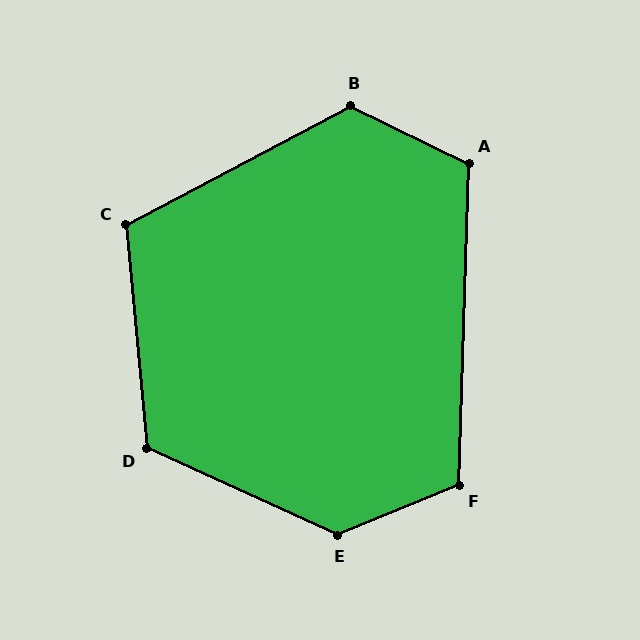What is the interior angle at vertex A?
Approximately 114 degrees (obtuse).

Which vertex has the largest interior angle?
E, at approximately 133 degrees.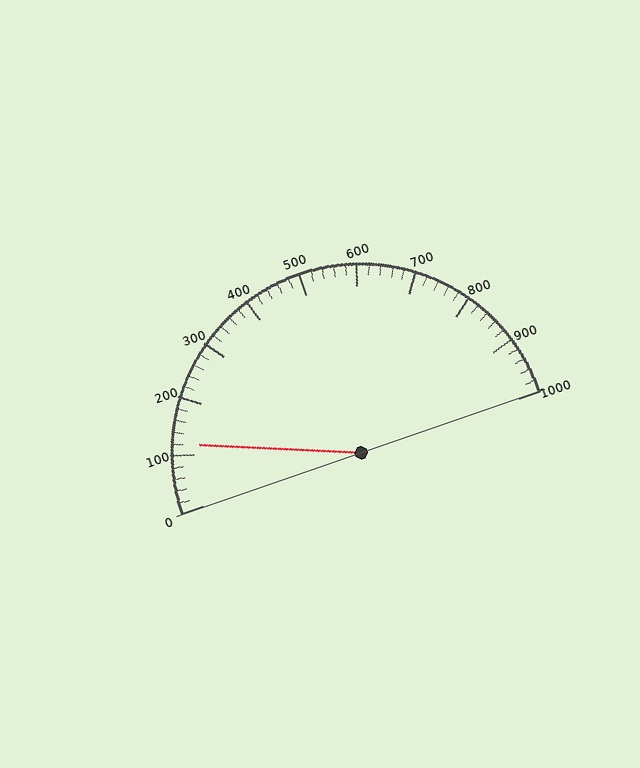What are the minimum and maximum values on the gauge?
The gauge ranges from 0 to 1000.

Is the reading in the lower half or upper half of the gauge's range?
The reading is in the lower half of the range (0 to 1000).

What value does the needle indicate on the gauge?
The needle indicates approximately 120.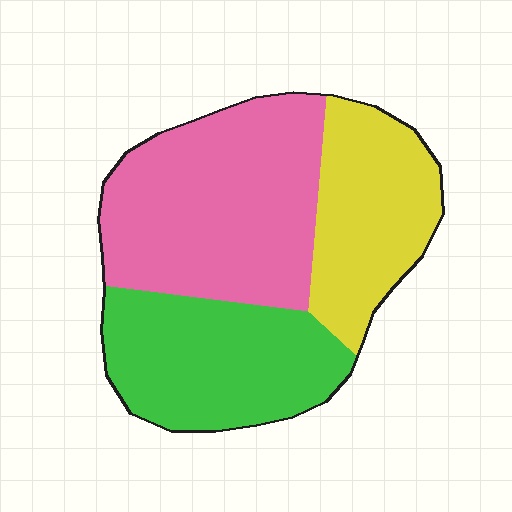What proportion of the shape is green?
Green takes up about one third (1/3) of the shape.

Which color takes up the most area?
Pink, at roughly 45%.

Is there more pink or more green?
Pink.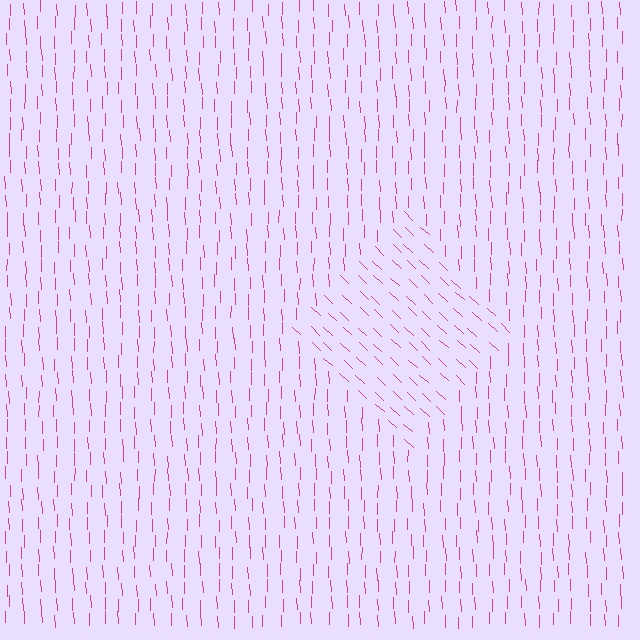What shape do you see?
I see a diamond.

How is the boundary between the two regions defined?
The boundary is defined purely by a change in line orientation (approximately 45 degrees difference). All lines are the same color and thickness.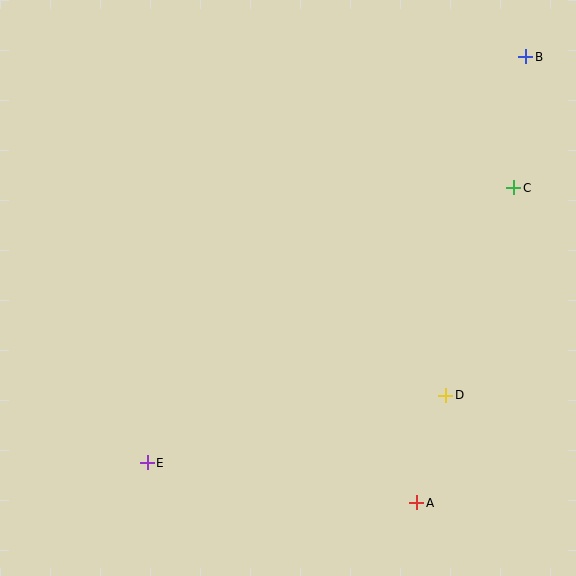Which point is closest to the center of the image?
Point D at (446, 395) is closest to the center.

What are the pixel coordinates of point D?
Point D is at (446, 395).